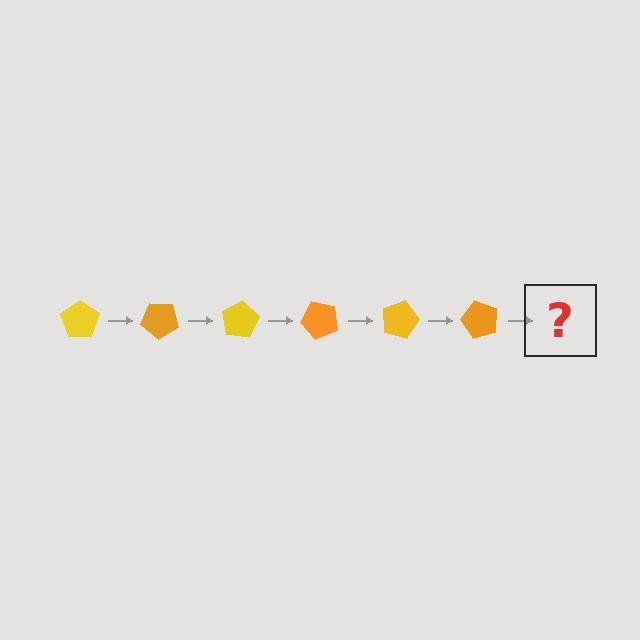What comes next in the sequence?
The next element should be a yellow pentagon, rotated 240 degrees from the start.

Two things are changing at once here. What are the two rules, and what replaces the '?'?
The two rules are that it rotates 40 degrees each step and the color cycles through yellow and orange. The '?' should be a yellow pentagon, rotated 240 degrees from the start.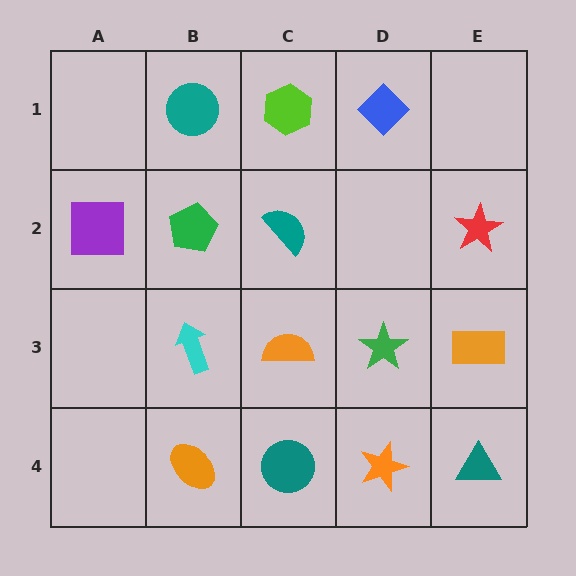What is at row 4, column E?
A teal triangle.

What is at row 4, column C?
A teal circle.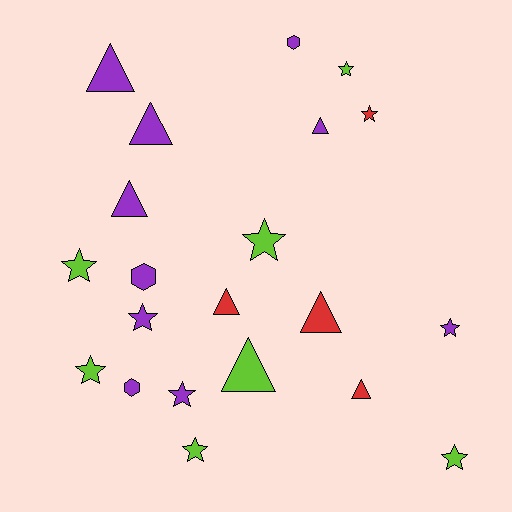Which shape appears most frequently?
Star, with 10 objects.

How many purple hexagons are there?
There are 3 purple hexagons.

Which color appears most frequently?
Purple, with 10 objects.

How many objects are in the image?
There are 21 objects.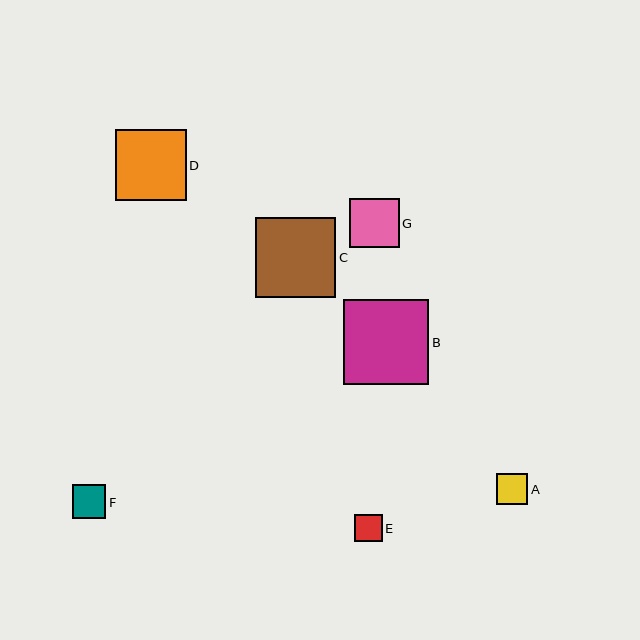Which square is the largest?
Square B is the largest with a size of approximately 85 pixels.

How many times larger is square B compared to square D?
Square B is approximately 1.2 times the size of square D.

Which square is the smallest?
Square E is the smallest with a size of approximately 28 pixels.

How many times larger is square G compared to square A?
Square G is approximately 1.6 times the size of square A.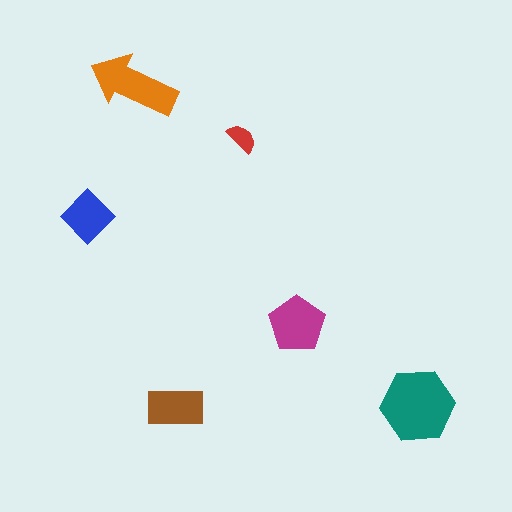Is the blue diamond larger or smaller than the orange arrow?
Smaller.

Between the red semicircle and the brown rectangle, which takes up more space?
The brown rectangle.